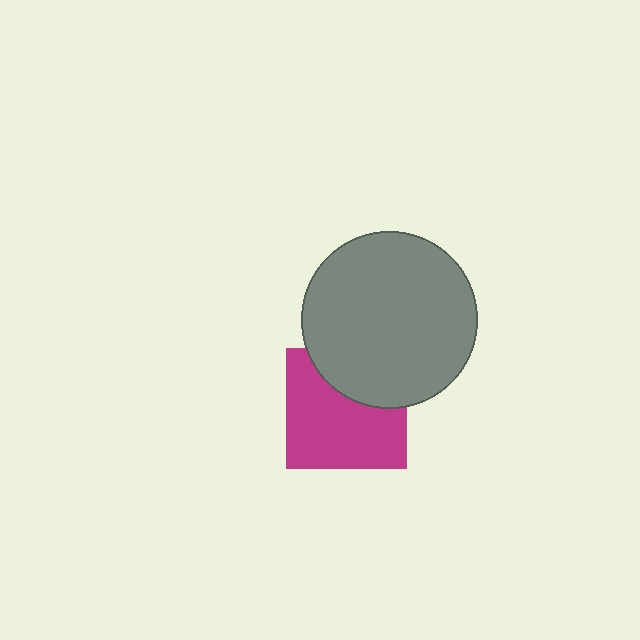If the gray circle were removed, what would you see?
You would see the complete magenta square.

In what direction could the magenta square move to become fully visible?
The magenta square could move down. That would shift it out from behind the gray circle entirely.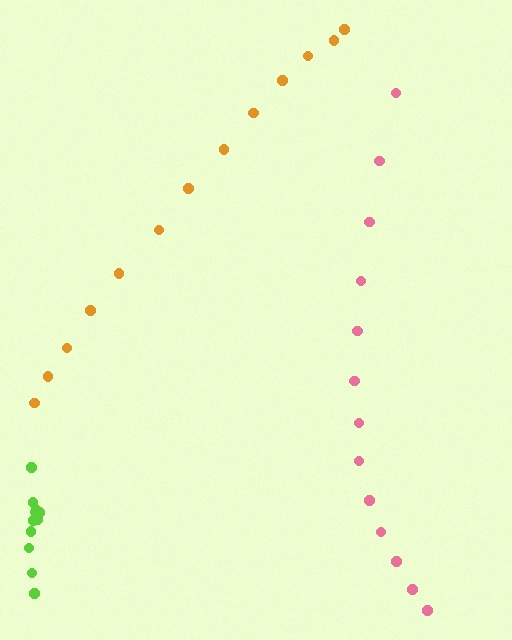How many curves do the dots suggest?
There are 3 distinct paths.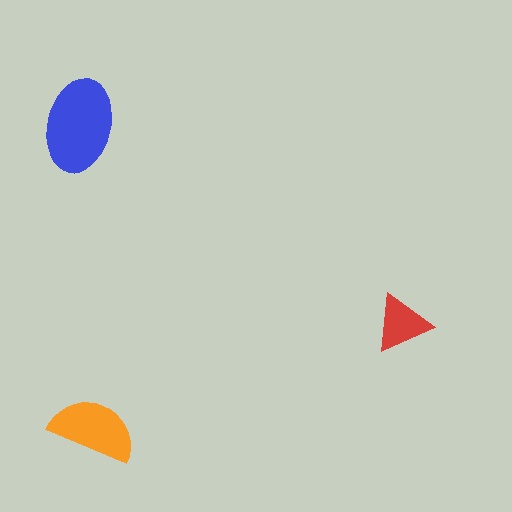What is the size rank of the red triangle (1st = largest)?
3rd.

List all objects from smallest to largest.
The red triangle, the orange semicircle, the blue ellipse.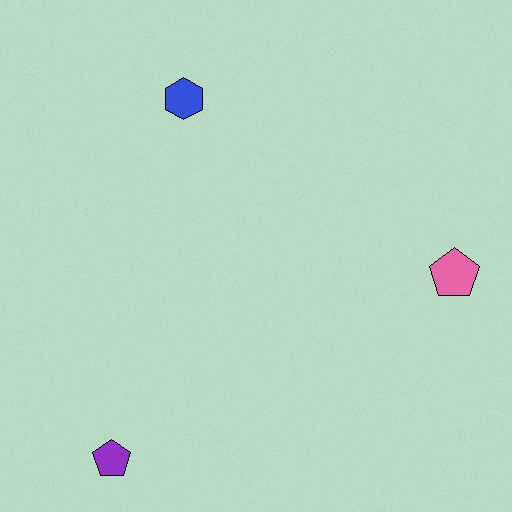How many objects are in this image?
There are 3 objects.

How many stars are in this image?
There are no stars.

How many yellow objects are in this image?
There are no yellow objects.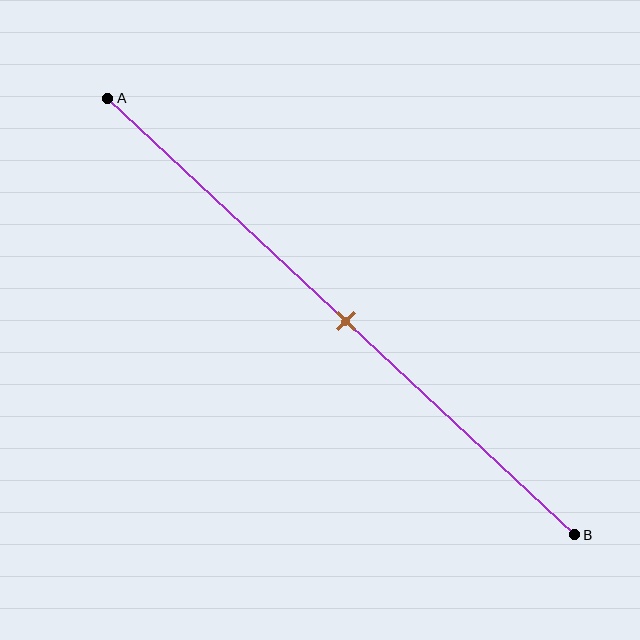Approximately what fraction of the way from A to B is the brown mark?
The brown mark is approximately 50% of the way from A to B.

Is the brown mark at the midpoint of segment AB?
Yes, the mark is approximately at the midpoint.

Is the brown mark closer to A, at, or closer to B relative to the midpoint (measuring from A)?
The brown mark is approximately at the midpoint of segment AB.